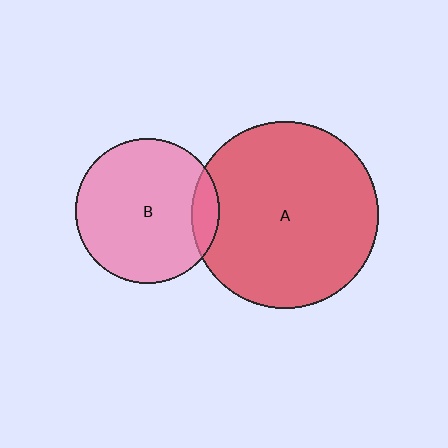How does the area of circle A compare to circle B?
Approximately 1.7 times.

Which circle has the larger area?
Circle A (red).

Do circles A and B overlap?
Yes.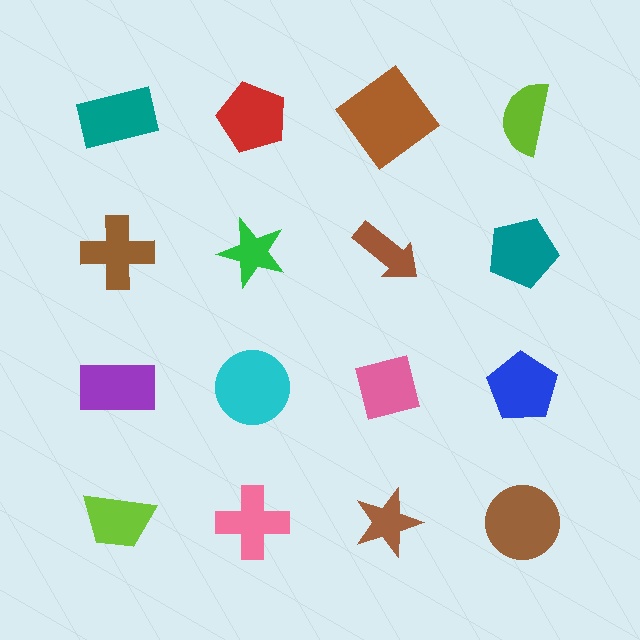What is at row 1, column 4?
A lime semicircle.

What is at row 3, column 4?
A blue pentagon.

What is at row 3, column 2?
A cyan circle.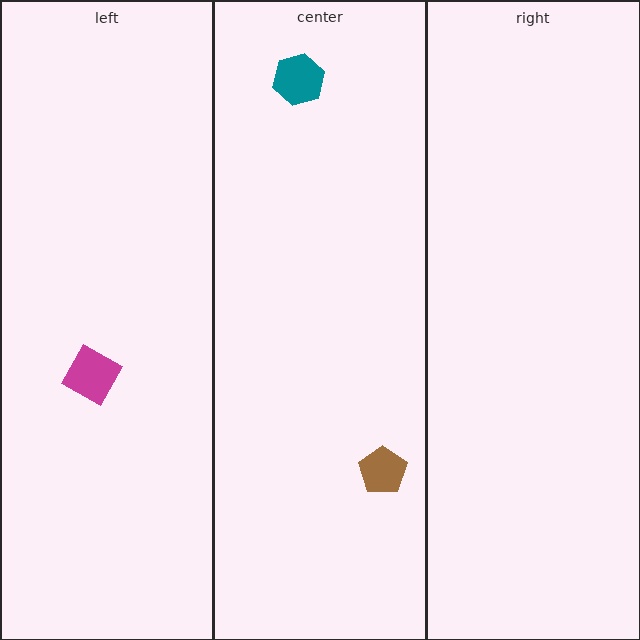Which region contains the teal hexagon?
The center region.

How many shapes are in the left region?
1.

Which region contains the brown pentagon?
The center region.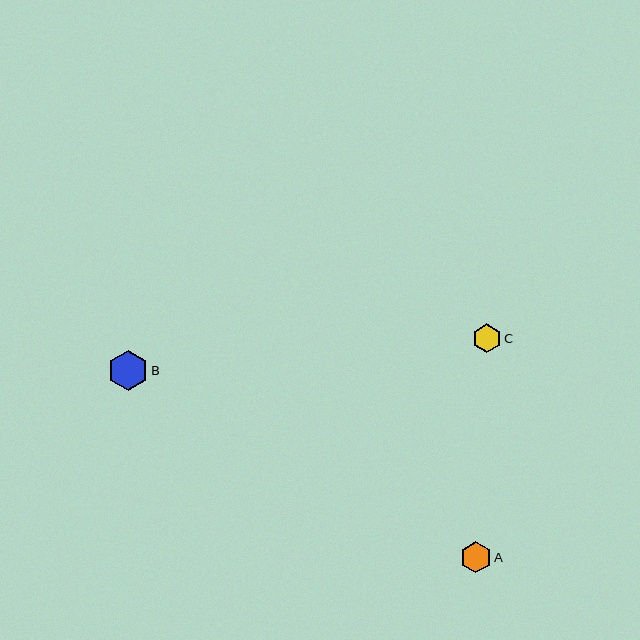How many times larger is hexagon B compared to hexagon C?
Hexagon B is approximately 1.4 times the size of hexagon C.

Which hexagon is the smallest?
Hexagon C is the smallest with a size of approximately 29 pixels.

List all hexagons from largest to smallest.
From largest to smallest: B, A, C.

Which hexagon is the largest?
Hexagon B is the largest with a size of approximately 40 pixels.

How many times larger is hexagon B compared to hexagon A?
Hexagon B is approximately 1.3 times the size of hexagon A.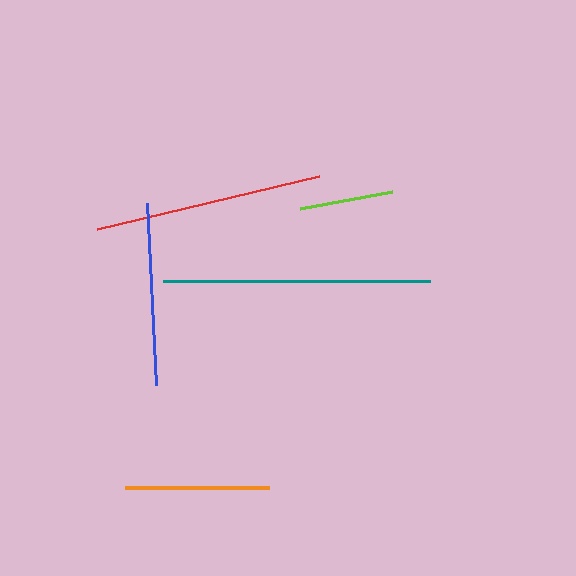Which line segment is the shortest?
The lime line is the shortest at approximately 94 pixels.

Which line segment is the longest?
The teal line is the longest at approximately 267 pixels.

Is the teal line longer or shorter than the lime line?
The teal line is longer than the lime line.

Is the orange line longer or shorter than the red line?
The red line is longer than the orange line.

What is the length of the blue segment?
The blue segment is approximately 182 pixels long.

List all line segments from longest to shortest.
From longest to shortest: teal, red, blue, orange, lime.